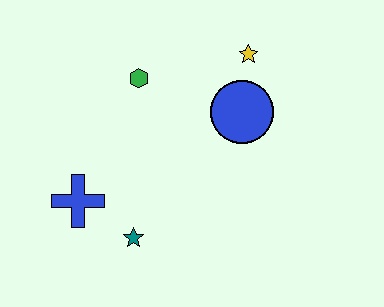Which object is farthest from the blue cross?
The yellow star is farthest from the blue cross.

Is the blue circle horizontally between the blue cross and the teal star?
No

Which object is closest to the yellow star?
The blue circle is closest to the yellow star.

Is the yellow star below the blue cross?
No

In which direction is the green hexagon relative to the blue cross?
The green hexagon is above the blue cross.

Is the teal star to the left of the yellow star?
Yes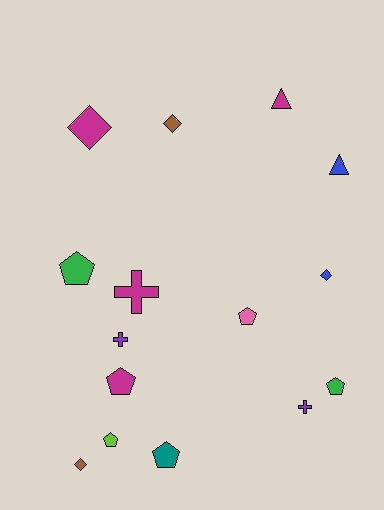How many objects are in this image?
There are 15 objects.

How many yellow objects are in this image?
There are no yellow objects.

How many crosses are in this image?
There are 3 crosses.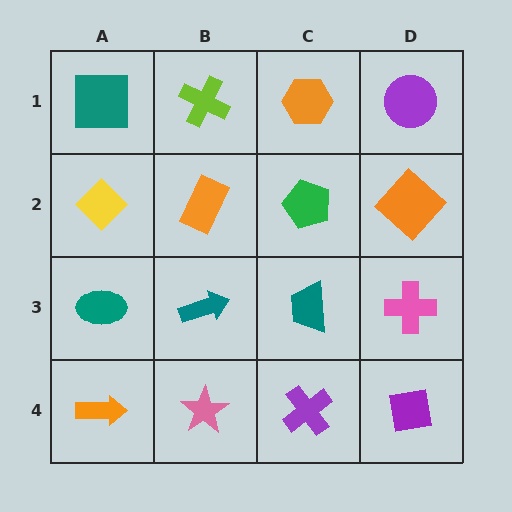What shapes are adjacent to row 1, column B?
An orange rectangle (row 2, column B), a teal square (row 1, column A), an orange hexagon (row 1, column C).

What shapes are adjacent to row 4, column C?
A teal trapezoid (row 3, column C), a pink star (row 4, column B), a purple square (row 4, column D).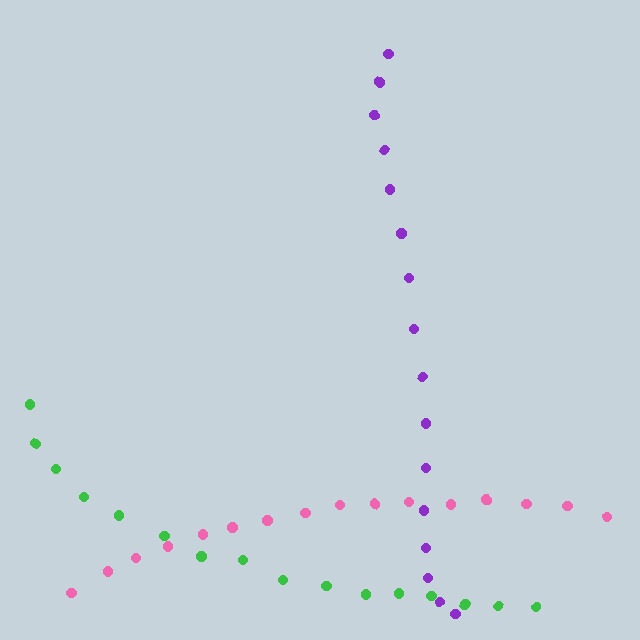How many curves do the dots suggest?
There are 3 distinct paths.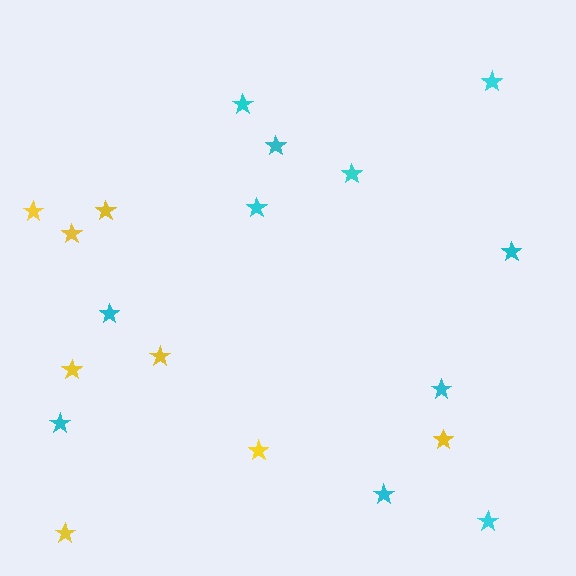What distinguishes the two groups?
There are 2 groups: one group of yellow stars (8) and one group of cyan stars (11).